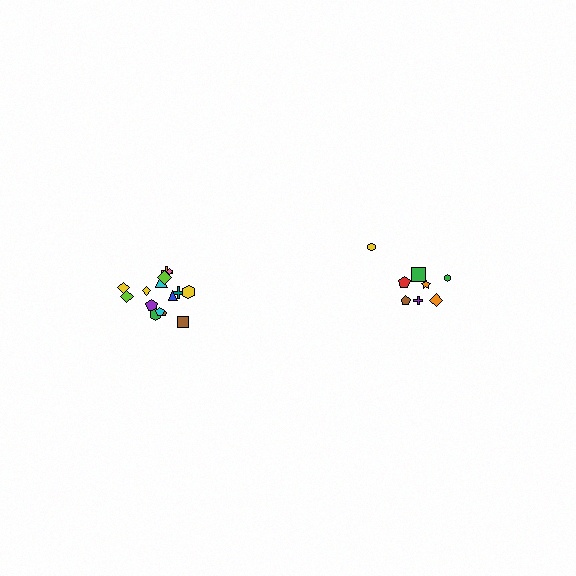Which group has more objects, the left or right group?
The left group.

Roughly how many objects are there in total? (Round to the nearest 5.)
Roughly 25 objects in total.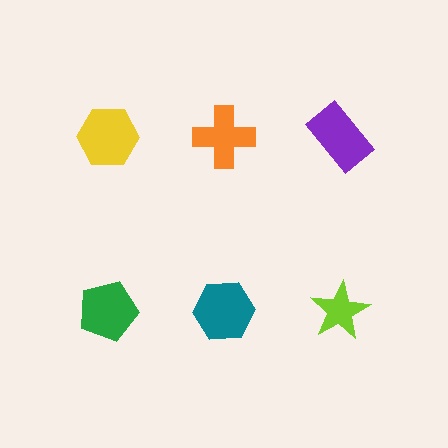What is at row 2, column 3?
A lime star.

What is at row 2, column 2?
A teal hexagon.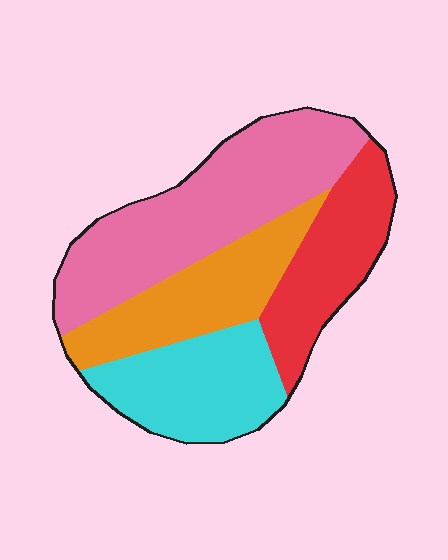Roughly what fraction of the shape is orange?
Orange covers roughly 20% of the shape.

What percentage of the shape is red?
Red covers about 20% of the shape.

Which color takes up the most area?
Pink, at roughly 35%.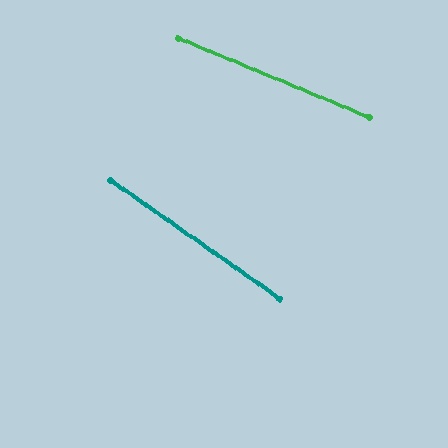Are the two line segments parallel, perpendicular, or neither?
Neither parallel nor perpendicular — they differ by about 12°.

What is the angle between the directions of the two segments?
Approximately 12 degrees.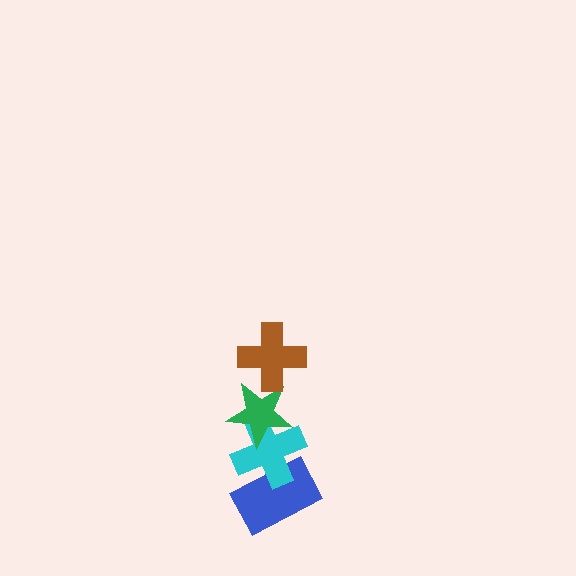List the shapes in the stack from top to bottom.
From top to bottom: the brown cross, the green star, the cyan cross, the blue rectangle.